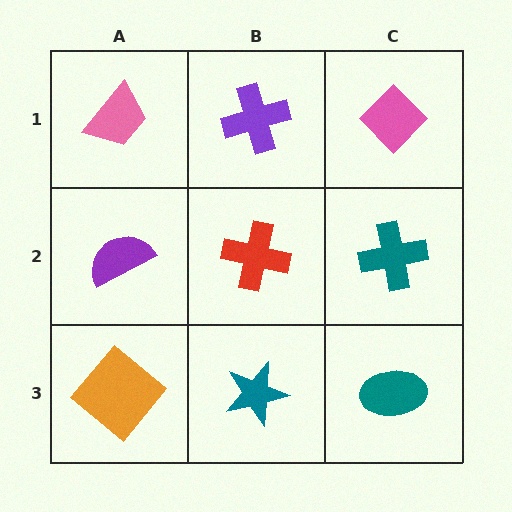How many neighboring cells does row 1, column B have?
3.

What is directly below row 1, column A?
A purple semicircle.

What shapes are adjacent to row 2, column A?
A pink trapezoid (row 1, column A), an orange diamond (row 3, column A), a red cross (row 2, column B).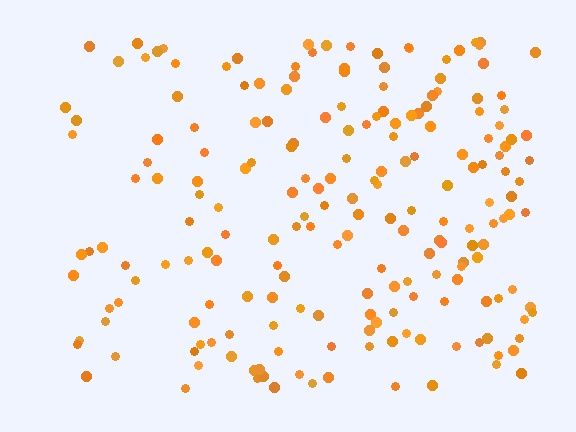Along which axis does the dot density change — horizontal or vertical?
Horizontal.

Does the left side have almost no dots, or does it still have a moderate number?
Still a moderate number, just noticeably fewer than the right.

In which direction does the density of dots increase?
From left to right, with the right side densest.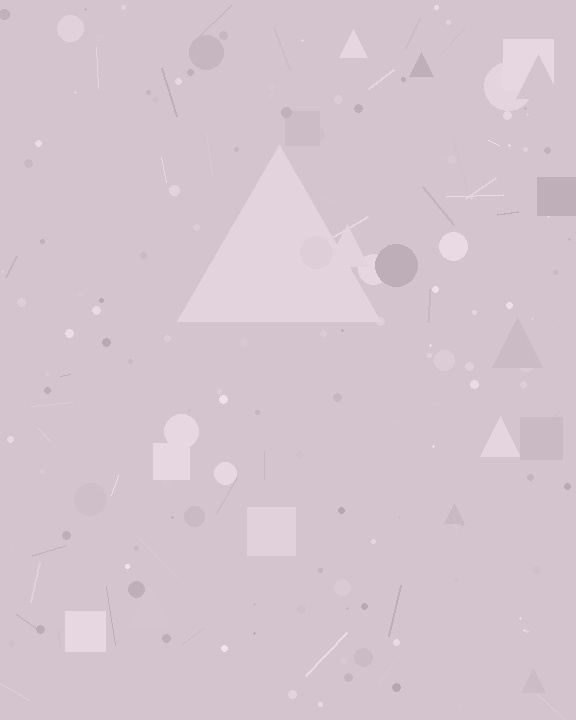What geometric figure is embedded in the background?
A triangle is embedded in the background.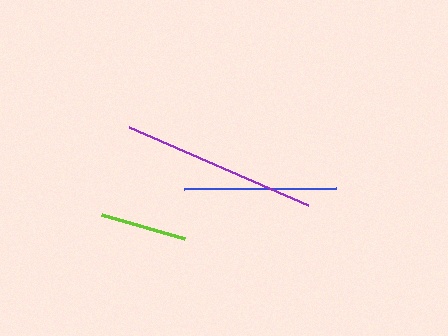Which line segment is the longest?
The purple line is the longest at approximately 195 pixels.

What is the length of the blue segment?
The blue segment is approximately 153 pixels long.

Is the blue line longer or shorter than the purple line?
The purple line is longer than the blue line.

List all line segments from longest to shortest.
From longest to shortest: purple, blue, lime.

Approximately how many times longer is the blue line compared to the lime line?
The blue line is approximately 1.8 times the length of the lime line.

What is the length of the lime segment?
The lime segment is approximately 86 pixels long.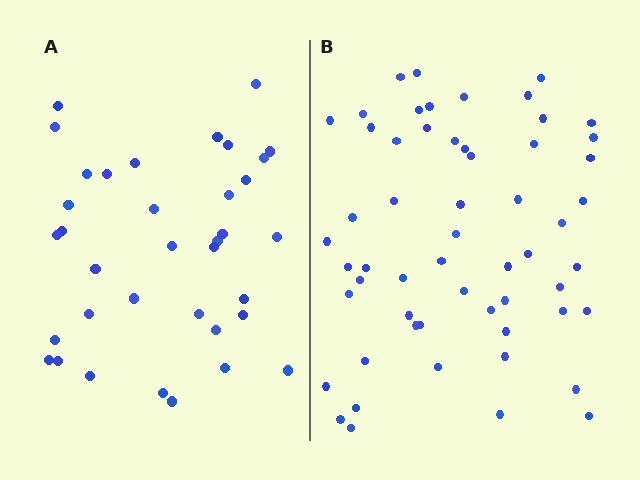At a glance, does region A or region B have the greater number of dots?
Region B (the right region) has more dots.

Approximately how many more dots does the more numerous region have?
Region B has approximately 20 more dots than region A.